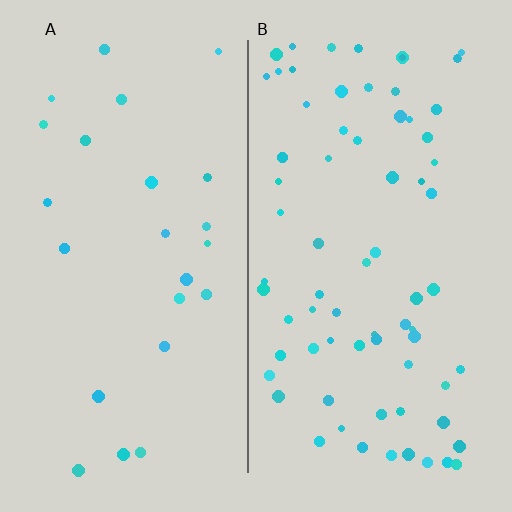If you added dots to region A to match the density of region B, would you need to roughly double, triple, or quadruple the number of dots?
Approximately triple.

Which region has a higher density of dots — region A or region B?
B (the right).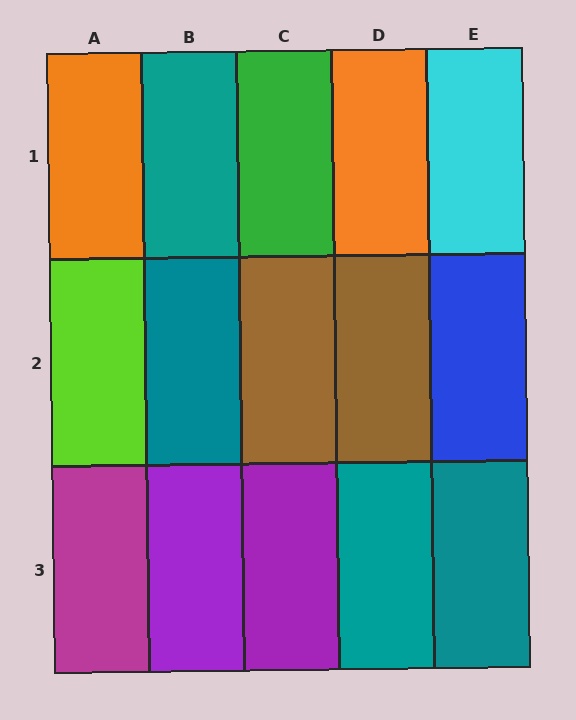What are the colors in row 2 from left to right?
Lime, teal, brown, brown, blue.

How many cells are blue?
1 cell is blue.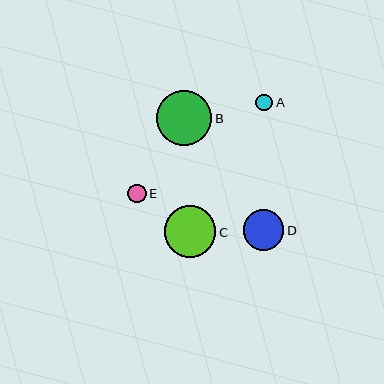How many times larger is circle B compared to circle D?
Circle B is approximately 1.4 times the size of circle D.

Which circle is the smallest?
Circle A is the smallest with a size of approximately 17 pixels.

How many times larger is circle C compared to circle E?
Circle C is approximately 2.9 times the size of circle E.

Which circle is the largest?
Circle B is the largest with a size of approximately 55 pixels.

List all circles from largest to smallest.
From largest to smallest: B, C, D, E, A.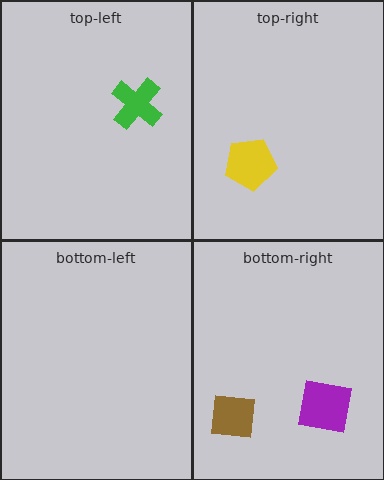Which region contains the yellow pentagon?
The top-right region.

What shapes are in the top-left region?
The green cross.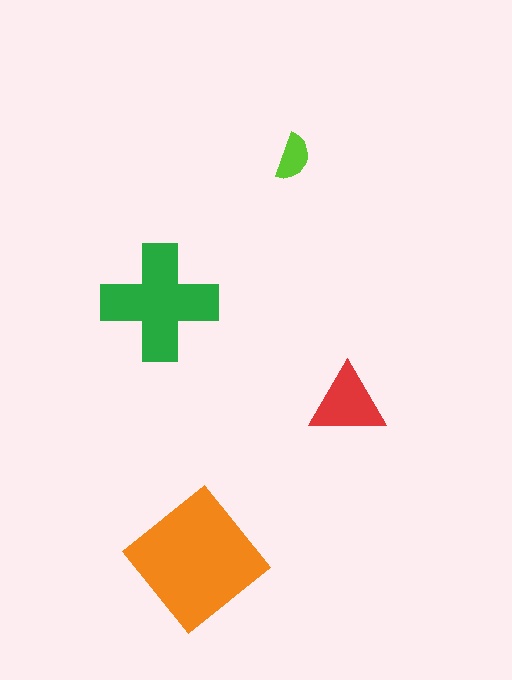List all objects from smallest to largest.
The lime semicircle, the red triangle, the green cross, the orange diamond.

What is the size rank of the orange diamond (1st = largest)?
1st.